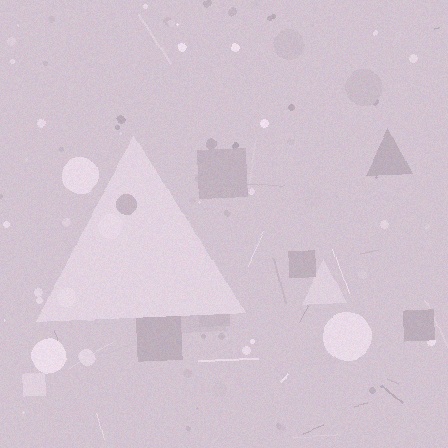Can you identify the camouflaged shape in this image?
The camouflaged shape is a triangle.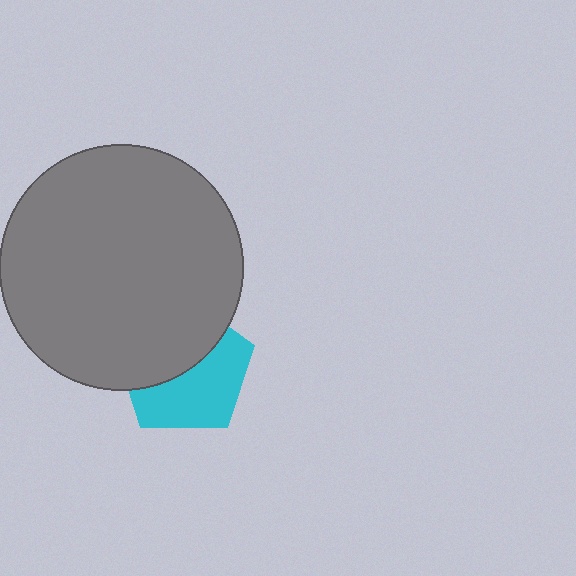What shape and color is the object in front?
The object in front is a gray circle.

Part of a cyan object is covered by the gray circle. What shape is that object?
It is a pentagon.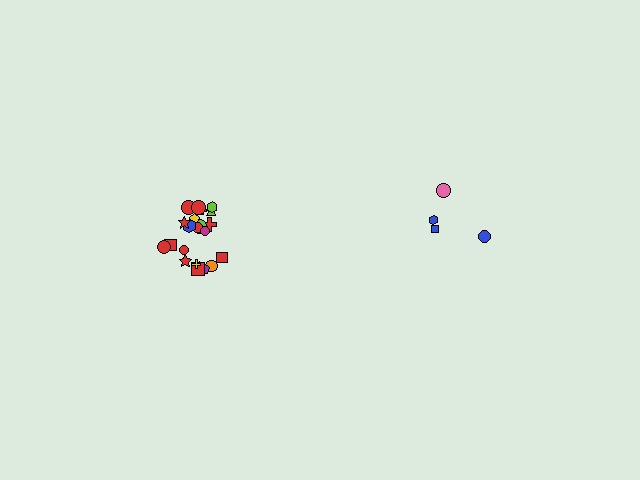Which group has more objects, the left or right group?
The left group.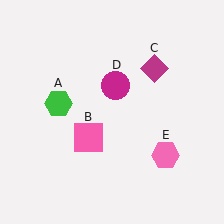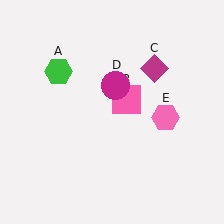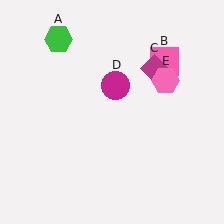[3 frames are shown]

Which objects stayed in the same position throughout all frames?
Magenta diamond (object C) and magenta circle (object D) remained stationary.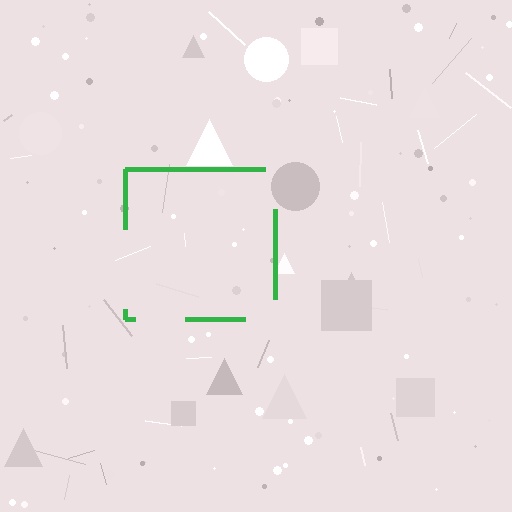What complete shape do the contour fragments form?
The contour fragments form a square.